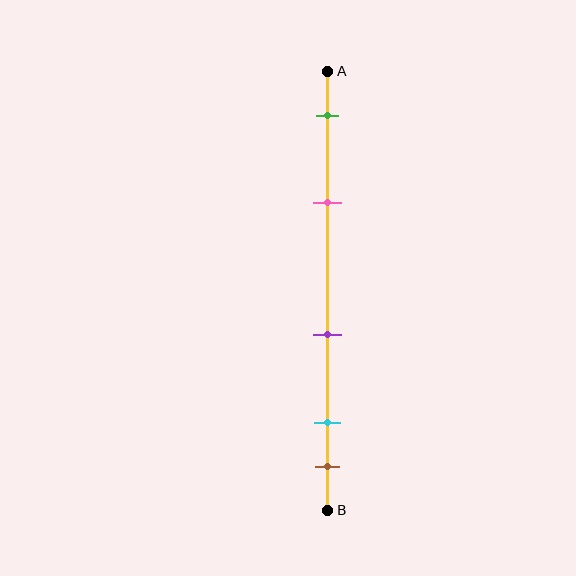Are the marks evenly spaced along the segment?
No, the marks are not evenly spaced.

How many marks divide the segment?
There are 5 marks dividing the segment.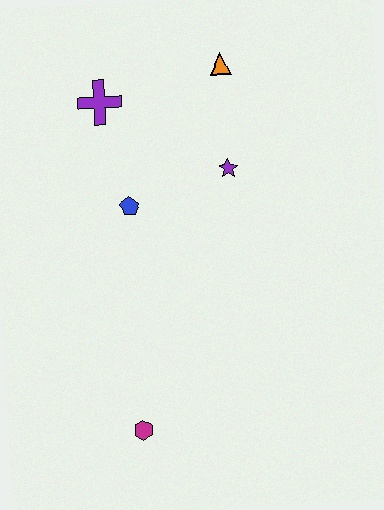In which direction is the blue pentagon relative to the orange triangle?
The blue pentagon is below the orange triangle.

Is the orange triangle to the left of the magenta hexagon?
No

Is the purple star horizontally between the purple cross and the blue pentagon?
No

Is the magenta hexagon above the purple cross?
No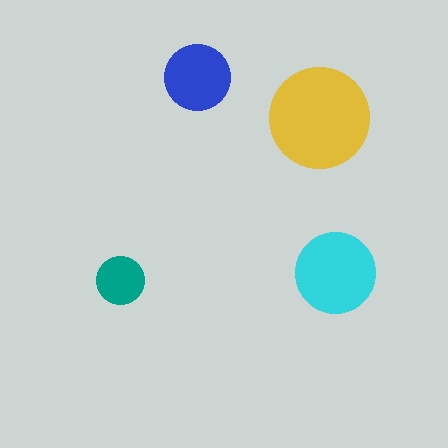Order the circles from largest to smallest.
the yellow one, the cyan one, the blue one, the teal one.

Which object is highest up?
The blue circle is topmost.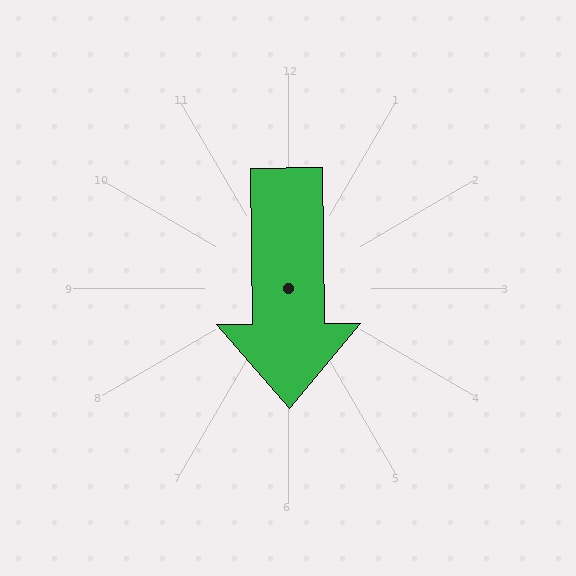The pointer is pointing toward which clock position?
Roughly 6 o'clock.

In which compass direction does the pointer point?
South.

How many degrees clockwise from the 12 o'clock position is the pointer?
Approximately 179 degrees.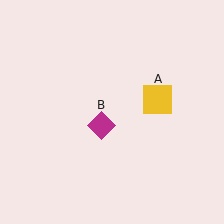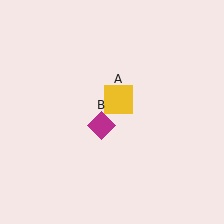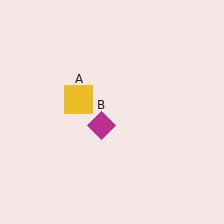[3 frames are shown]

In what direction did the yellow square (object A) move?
The yellow square (object A) moved left.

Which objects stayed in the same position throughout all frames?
Magenta diamond (object B) remained stationary.